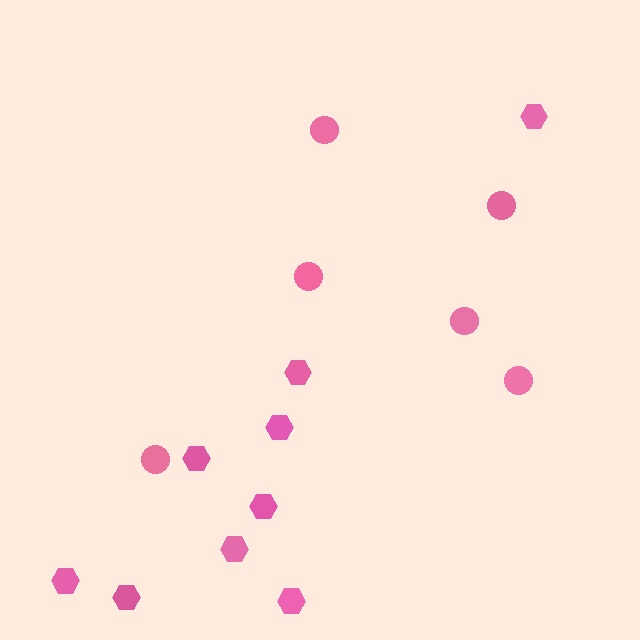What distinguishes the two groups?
There are 2 groups: one group of circles (6) and one group of hexagons (9).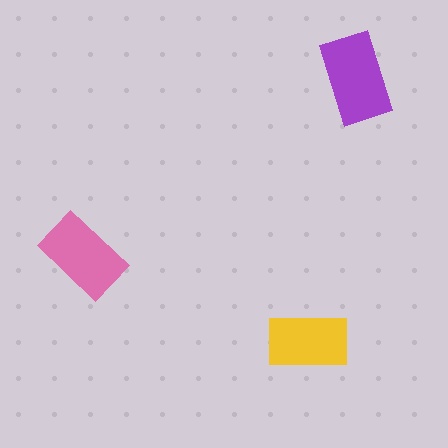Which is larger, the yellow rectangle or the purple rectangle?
The purple one.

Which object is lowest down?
The yellow rectangle is bottommost.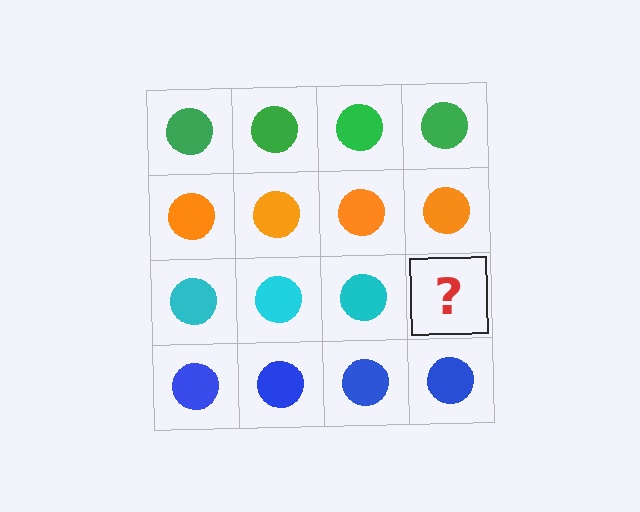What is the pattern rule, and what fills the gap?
The rule is that each row has a consistent color. The gap should be filled with a cyan circle.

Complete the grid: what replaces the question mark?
The question mark should be replaced with a cyan circle.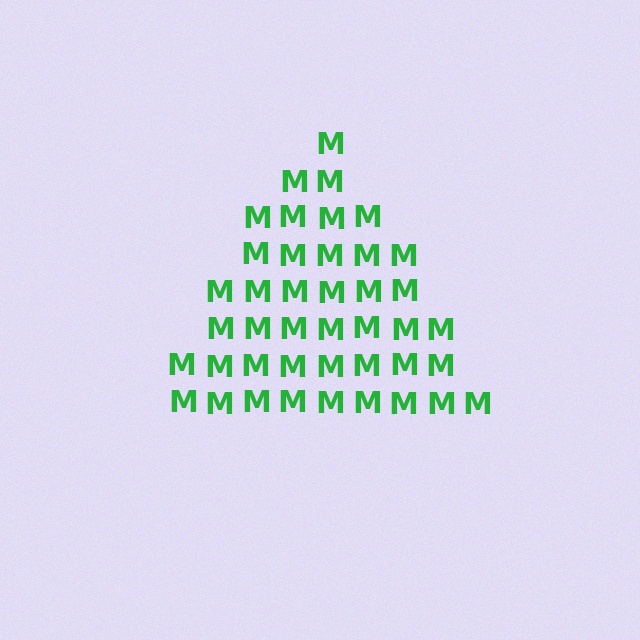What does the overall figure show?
The overall figure shows a triangle.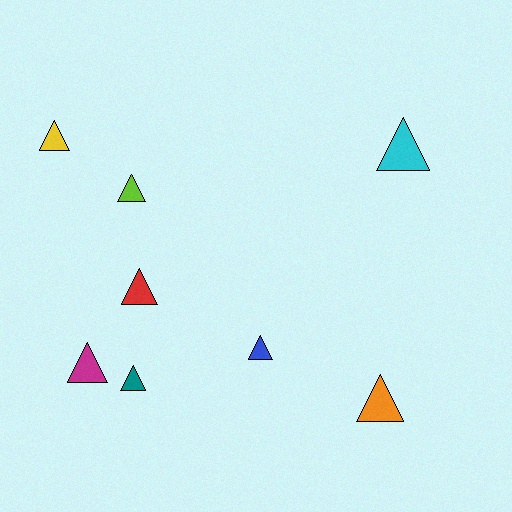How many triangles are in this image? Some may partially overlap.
There are 8 triangles.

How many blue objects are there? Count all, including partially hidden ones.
There is 1 blue object.